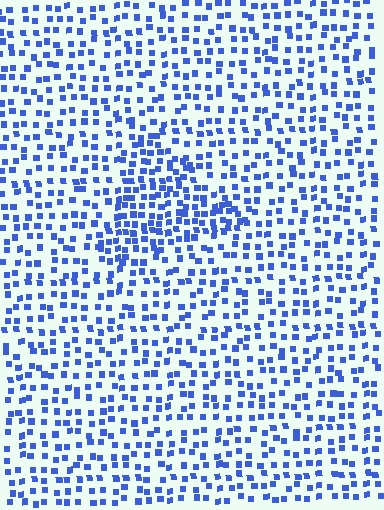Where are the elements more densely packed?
The elements are more densely packed inside the triangle boundary.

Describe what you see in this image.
The image contains small blue elements arranged at two different densities. A triangle-shaped region is visible where the elements are more densely packed than the surrounding area.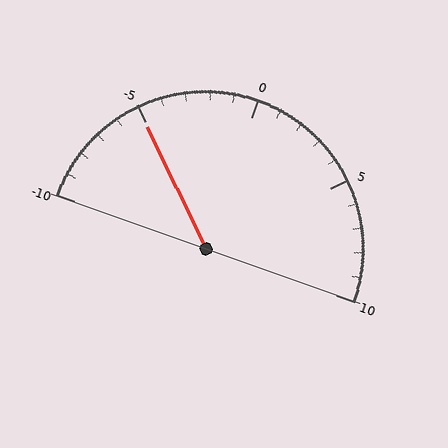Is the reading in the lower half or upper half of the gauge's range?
The reading is in the lower half of the range (-10 to 10).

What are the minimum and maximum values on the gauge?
The gauge ranges from -10 to 10.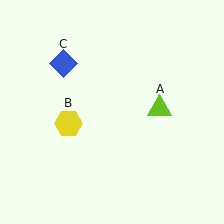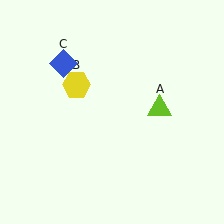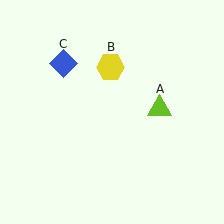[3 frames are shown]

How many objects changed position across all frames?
1 object changed position: yellow hexagon (object B).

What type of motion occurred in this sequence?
The yellow hexagon (object B) rotated clockwise around the center of the scene.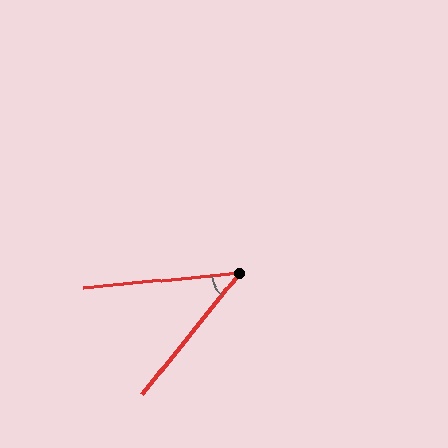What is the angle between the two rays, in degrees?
Approximately 45 degrees.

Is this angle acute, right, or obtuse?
It is acute.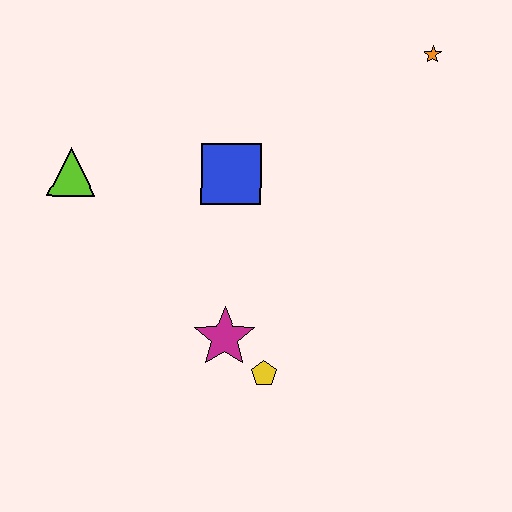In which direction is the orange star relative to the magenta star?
The orange star is above the magenta star.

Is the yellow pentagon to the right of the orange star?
No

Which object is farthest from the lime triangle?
The orange star is farthest from the lime triangle.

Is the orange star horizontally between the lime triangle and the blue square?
No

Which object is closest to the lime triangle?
The blue square is closest to the lime triangle.